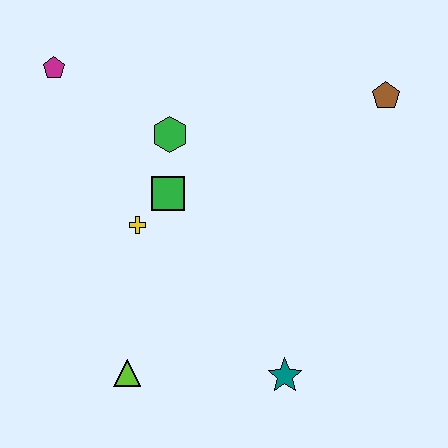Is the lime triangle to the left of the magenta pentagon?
No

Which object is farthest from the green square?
The brown pentagon is farthest from the green square.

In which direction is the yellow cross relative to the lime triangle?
The yellow cross is above the lime triangle.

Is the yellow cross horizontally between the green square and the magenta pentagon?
Yes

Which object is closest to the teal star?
The lime triangle is closest to the teal star.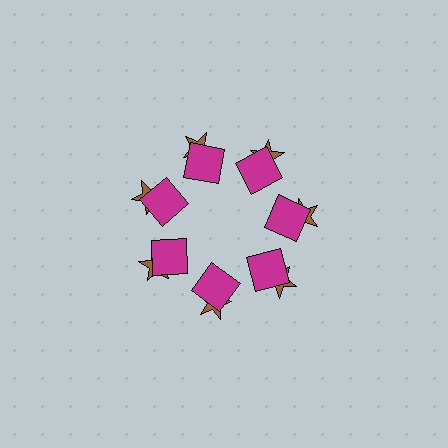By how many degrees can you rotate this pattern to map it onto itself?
The pattern maps onto itself every 51 degrees of rotation.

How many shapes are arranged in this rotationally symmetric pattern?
There are 14 shapes, arranged in 7 groups of 2.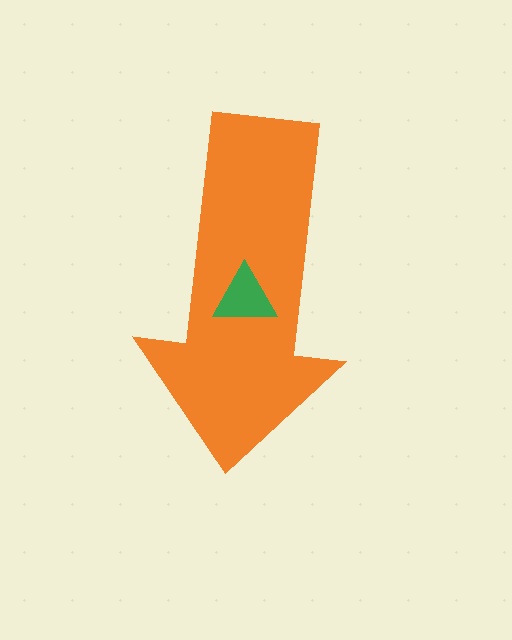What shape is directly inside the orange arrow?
The green triangle.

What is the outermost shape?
The orange arrow.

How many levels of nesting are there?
2.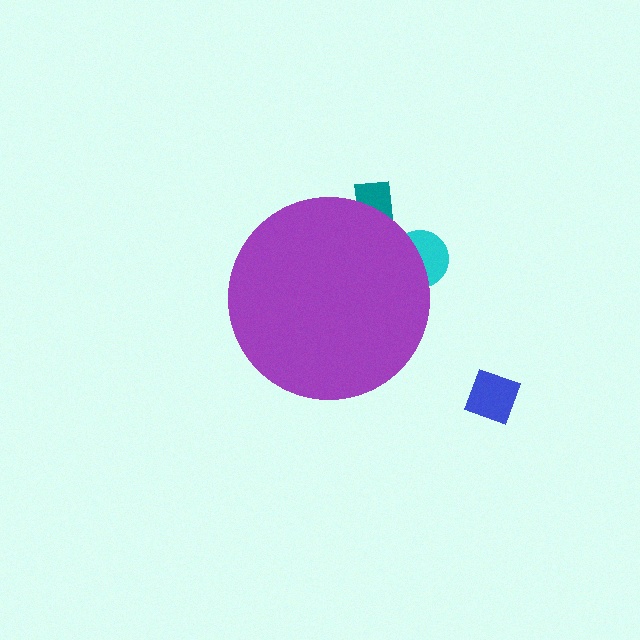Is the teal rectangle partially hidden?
Yes, the teal rectangle is partially hidden behind the purple circle.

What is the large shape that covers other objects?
A purple circle.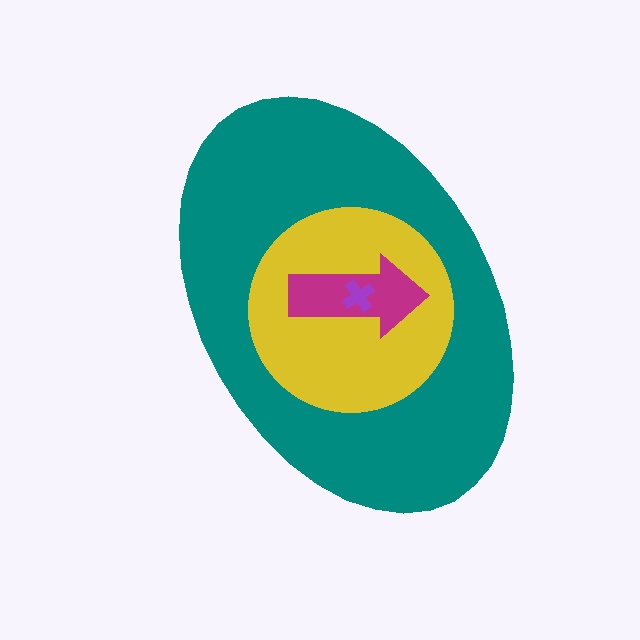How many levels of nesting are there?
4.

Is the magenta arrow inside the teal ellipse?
Yes.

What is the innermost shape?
The purple cross.